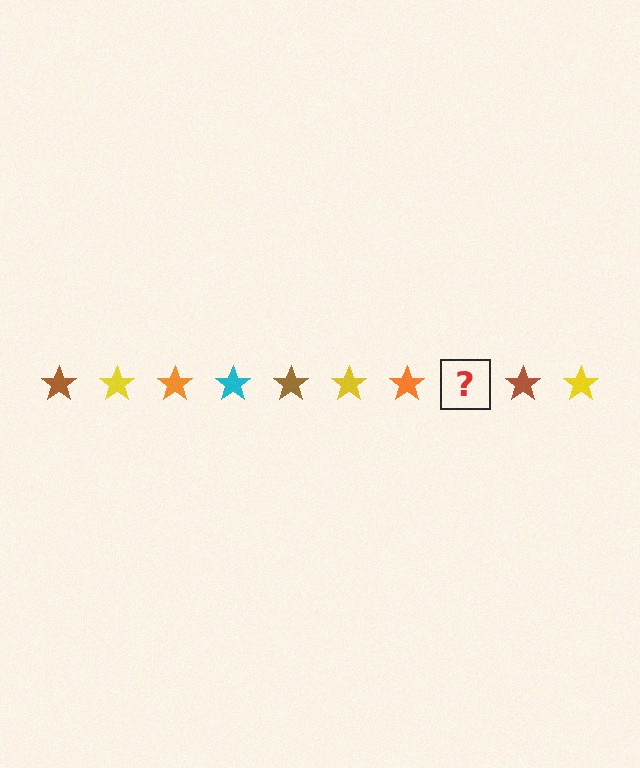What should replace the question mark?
The question mark should be replaced with a cyan star.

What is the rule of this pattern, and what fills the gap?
The rule is that the pattern cycles through brown, yellow, orange, cyan stars. The gap should be filled with a cyan star.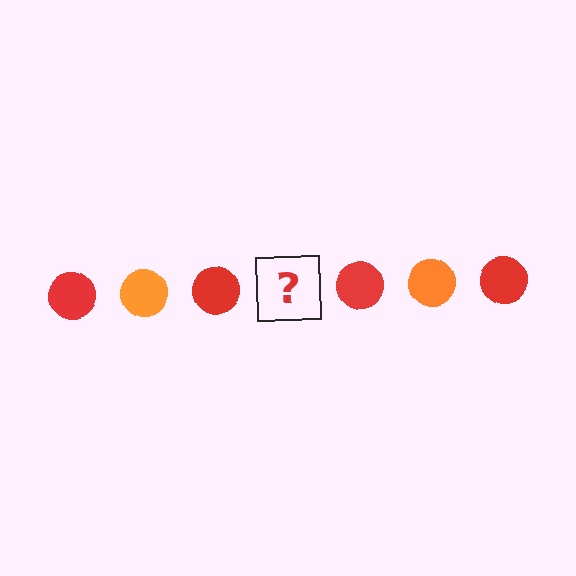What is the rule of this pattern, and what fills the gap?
The rule is that the pattern cycles through red, orange circles. The gap should be filled with an orange circle.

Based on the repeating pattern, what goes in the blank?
The blank should be an orange circle.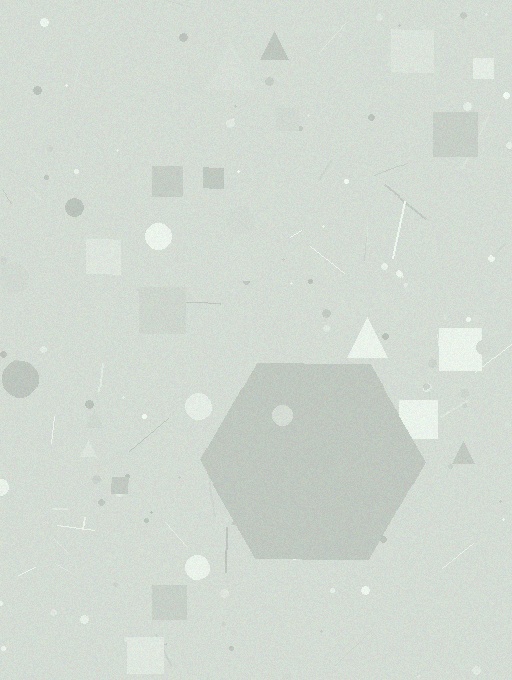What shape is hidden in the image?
A hexagon is hidden in the image.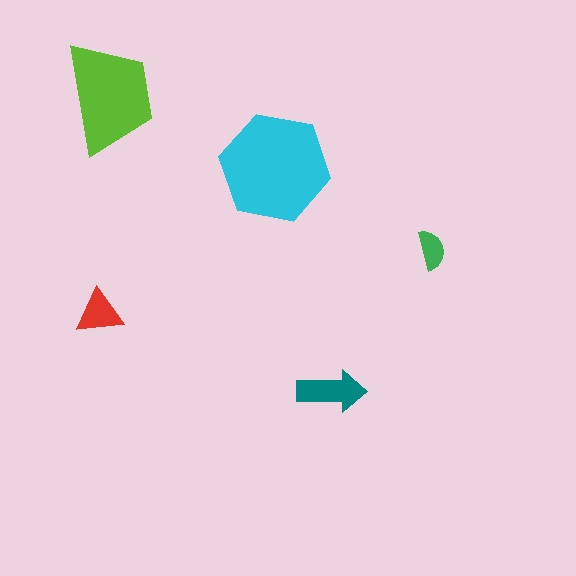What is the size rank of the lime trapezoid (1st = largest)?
2nd.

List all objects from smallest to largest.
The green semicircle, the red triangle, the teal arrow, the lime trapezoid, the cyan hexagon.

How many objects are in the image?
There are 5 objects in the image.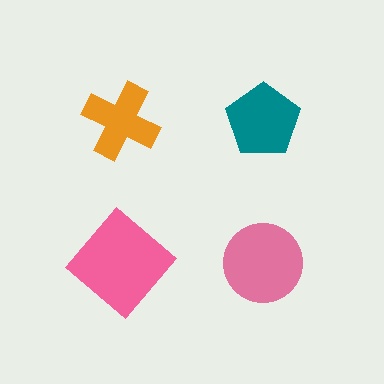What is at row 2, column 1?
A pink diamond.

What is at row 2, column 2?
A pink circle.